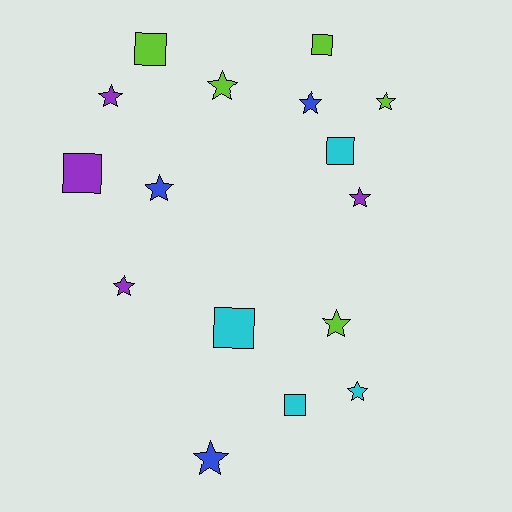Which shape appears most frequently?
Star, with 10 objects.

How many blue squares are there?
There are no blue squares.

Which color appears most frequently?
Lime, with 5 objects.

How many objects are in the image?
There are 16 objects.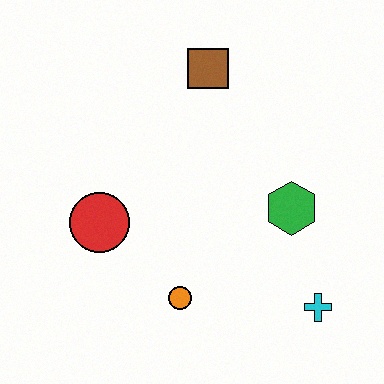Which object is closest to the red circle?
The orange circle is closest to the red circle.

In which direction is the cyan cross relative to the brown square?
The cyan cross is below the brown square.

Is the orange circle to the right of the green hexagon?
No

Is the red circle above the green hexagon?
No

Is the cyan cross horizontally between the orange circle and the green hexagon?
No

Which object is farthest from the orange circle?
The brown square is farthest from the orange circle.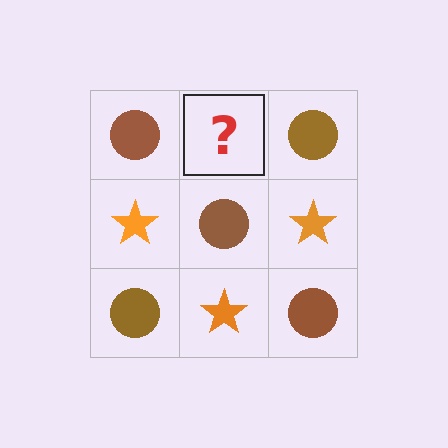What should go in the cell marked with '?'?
The missing cell should contain an orange star.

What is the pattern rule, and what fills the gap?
The rule is that it alternates brown circle and orange star in a checkerboard pattern. The gap should be filled with an orange star.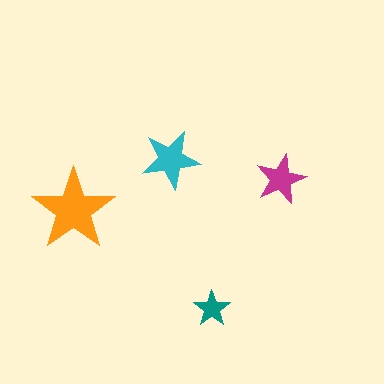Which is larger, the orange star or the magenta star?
The orange one.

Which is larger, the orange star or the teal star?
The orange one.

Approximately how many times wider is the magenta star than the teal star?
About 1.5 times wider.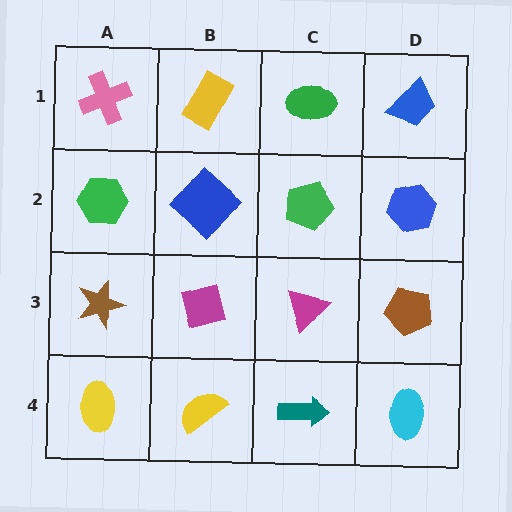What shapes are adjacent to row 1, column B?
A blue diamond (row 2, column B), a pink cross (row 1, column A), a green ellipse (row 1, column C).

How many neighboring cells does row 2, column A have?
3.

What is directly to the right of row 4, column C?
A cyan ellipse.